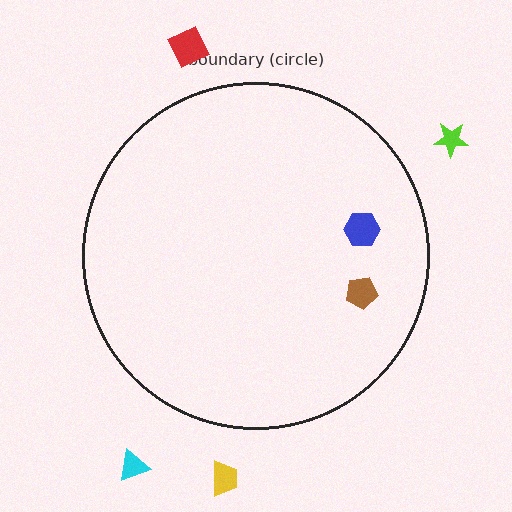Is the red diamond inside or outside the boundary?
Outside.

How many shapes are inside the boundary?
2 inside, 4 outside.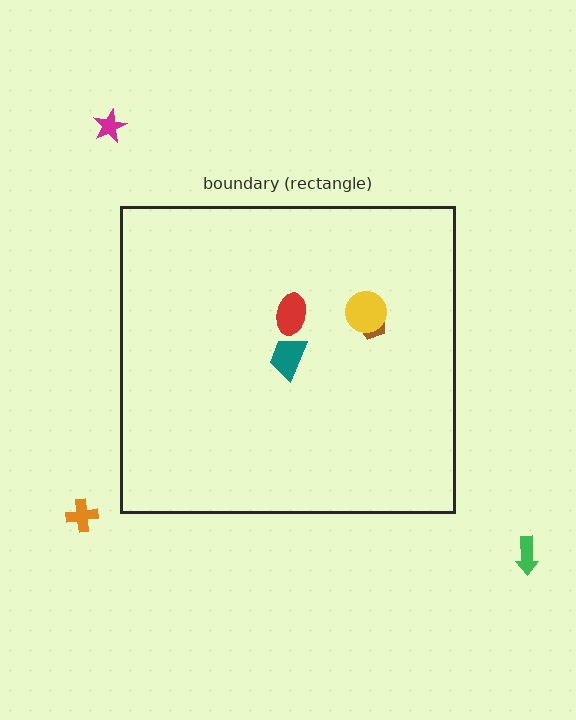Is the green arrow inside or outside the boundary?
Outside.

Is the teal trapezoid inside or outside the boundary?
Inside.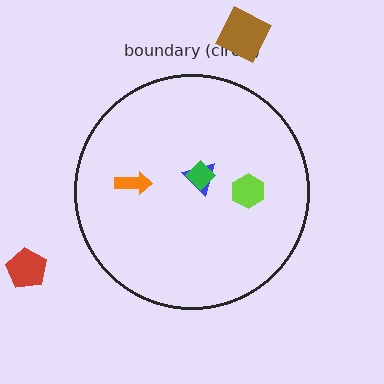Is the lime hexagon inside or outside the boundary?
Inside.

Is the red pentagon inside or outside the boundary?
Outside.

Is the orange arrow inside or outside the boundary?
Inside.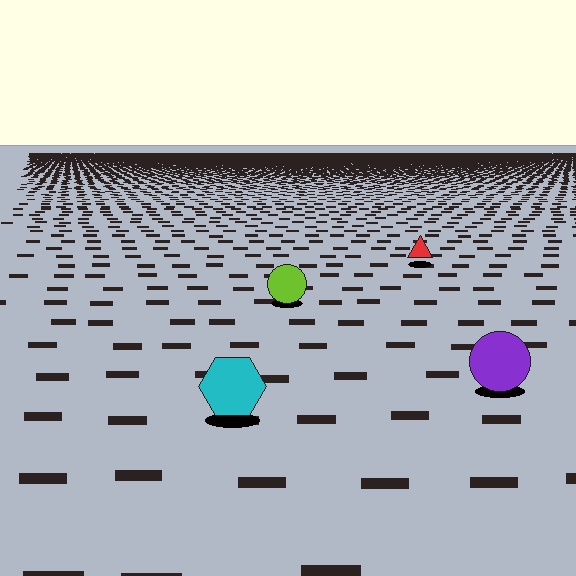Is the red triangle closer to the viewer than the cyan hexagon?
No. The cyan hexagon is closer — you can tell from the texture gradient: the ground texture is coarser near it.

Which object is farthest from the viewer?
The red triangle is farthest from the viewer. It appears smaller and the ground texture around it is denser.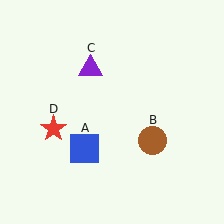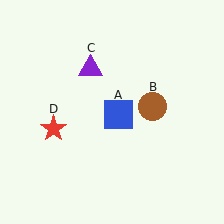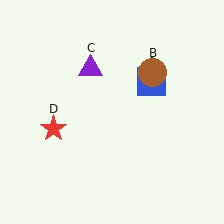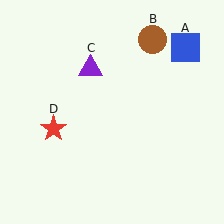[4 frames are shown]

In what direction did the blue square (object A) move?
The blue square (object A) moved up and to the right.